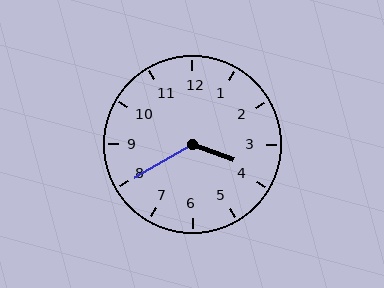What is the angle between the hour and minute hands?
Approximately 130 degrees.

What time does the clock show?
3:40.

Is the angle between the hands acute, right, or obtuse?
It is obtuse.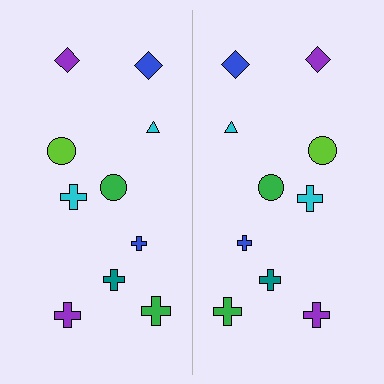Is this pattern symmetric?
Yes, this pattern has bilateral (reflection) symmetry.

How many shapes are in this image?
There are 20 shapes in this image.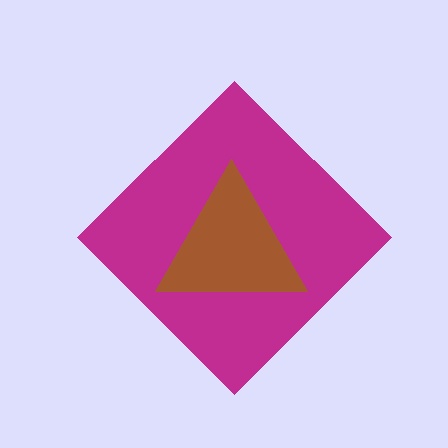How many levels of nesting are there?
2.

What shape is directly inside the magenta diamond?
The brown triangle.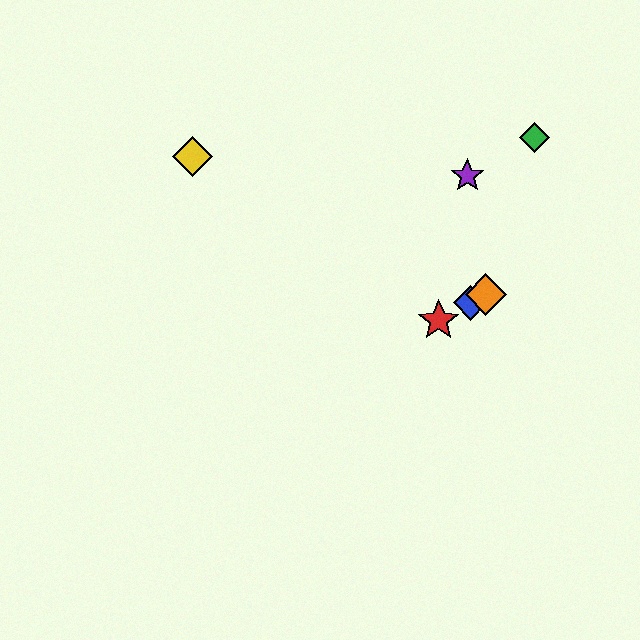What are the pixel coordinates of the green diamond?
The green diamond is at (534, 137).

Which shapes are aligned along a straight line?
The red star, the blue diamond, the orange diamond are aligned along a straight line.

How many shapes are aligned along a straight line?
3 shapes (the red star, the blue diamond, the orange diamond) are aligned along a straight line.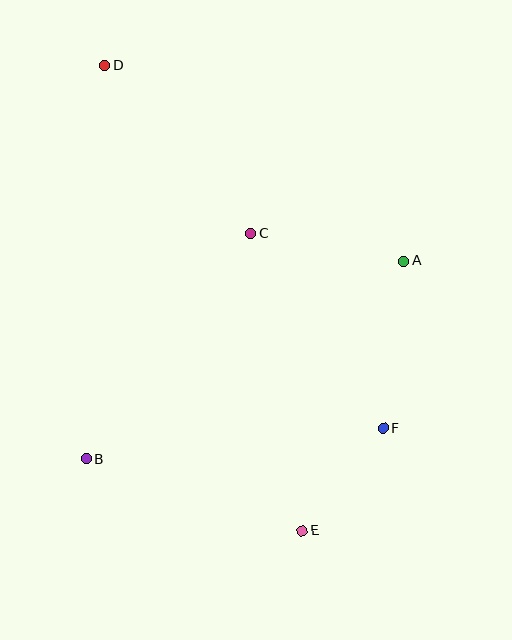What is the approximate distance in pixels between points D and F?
The distance between D and F is approximately 458 pixels.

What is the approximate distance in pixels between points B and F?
The distance between B and F is approximately 299 pixels.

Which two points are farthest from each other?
Points D and E are farthest from each other.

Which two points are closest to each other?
Points E and F are closest to each other.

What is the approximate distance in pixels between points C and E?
The distance between C and E is approximately 302 pixels.